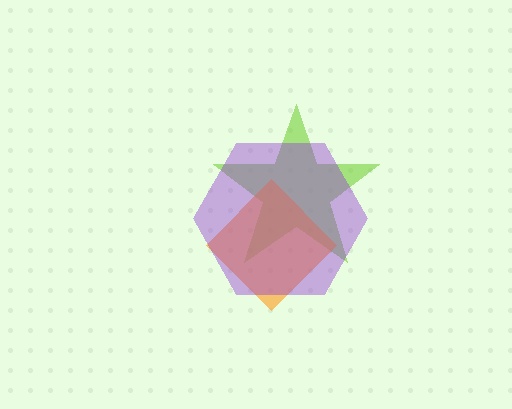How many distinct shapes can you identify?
There are 3 distinct shapes: a lime star, an orange diamond, a purple hexagon.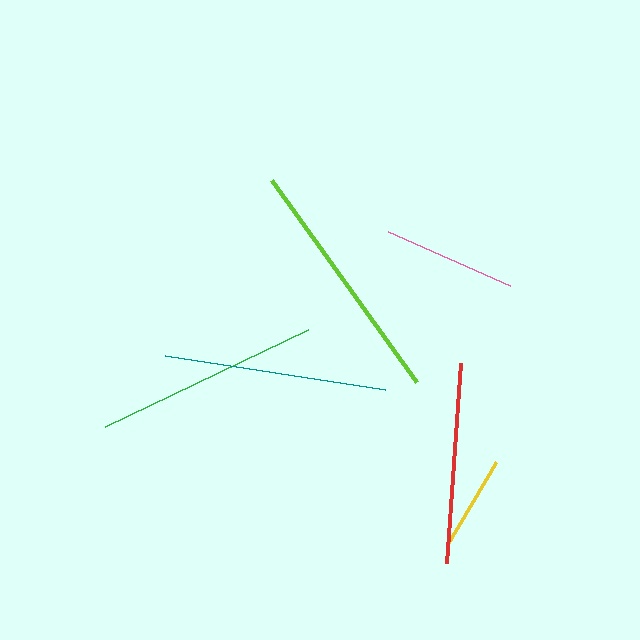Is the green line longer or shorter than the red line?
The green line is longer than the red line.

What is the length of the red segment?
The red segment is approximately 201 pixels long.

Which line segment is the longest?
The lime line is the longest at approximately 248 pixels.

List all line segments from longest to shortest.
From longest to shortest: lime, green, teal, red, pink, yellow.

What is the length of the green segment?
The green segment is approximately 225 pixels long.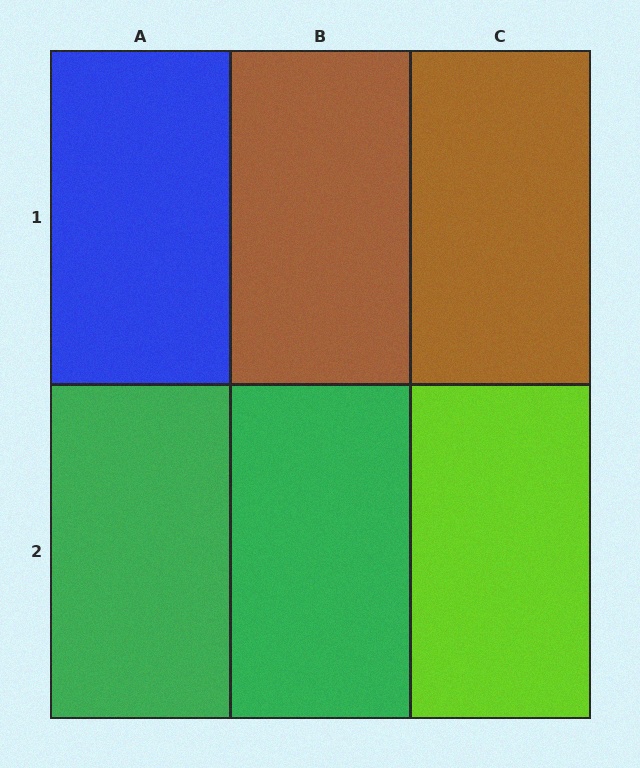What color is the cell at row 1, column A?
Blue.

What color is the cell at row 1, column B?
Brown.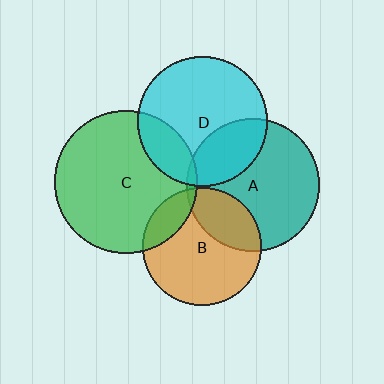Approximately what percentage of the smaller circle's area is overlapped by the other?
Approximately 20%.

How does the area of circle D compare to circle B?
Approximately 1.2 times.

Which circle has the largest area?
Circle C (green).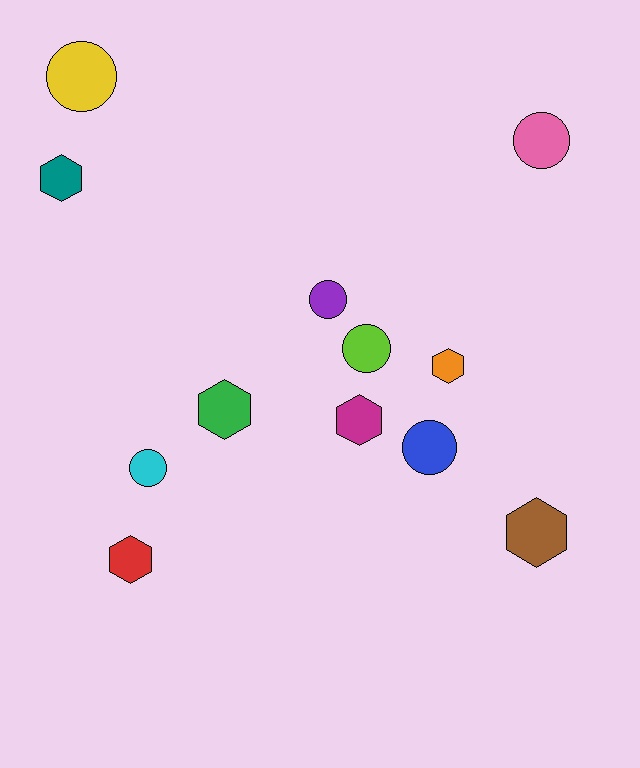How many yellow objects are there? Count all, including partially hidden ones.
There is 1 yellow object.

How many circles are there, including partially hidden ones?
There are 6 circles.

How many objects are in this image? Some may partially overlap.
There are 12 objects.